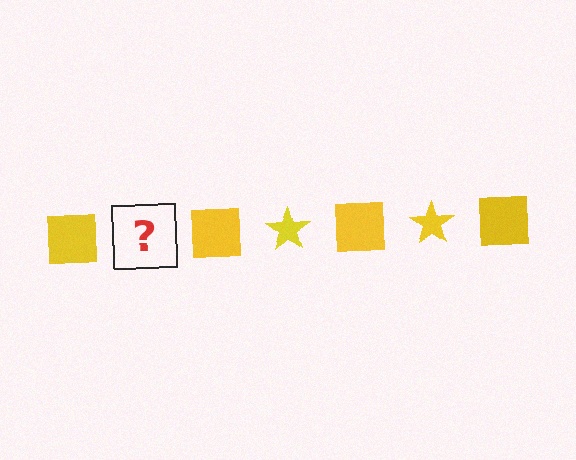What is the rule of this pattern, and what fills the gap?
The rule is that the pattern cycles through square, star shapes in yellow. The gap should be filled with a yellow star.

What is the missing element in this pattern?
The missing element is a yellow star.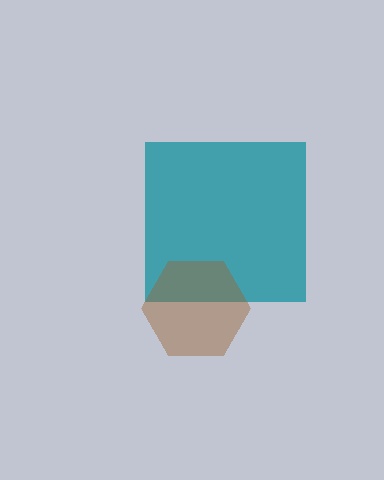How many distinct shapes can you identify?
There are 2 distinct shapes: a teal square, a brown hexagon.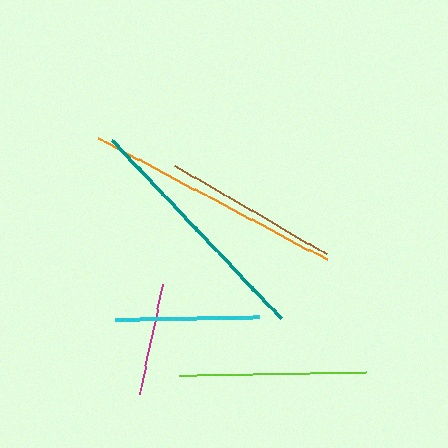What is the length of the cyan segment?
The cyan segment is approximately 144 pixels long.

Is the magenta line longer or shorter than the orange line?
The orange line is longer than the magenta line.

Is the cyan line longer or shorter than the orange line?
The orange line is longer than the cyan line.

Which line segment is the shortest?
The magenta line is the shortest at approximately 113 pixels.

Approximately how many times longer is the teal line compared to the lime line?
The teal line is approximately 1.3 times the length of the lime line.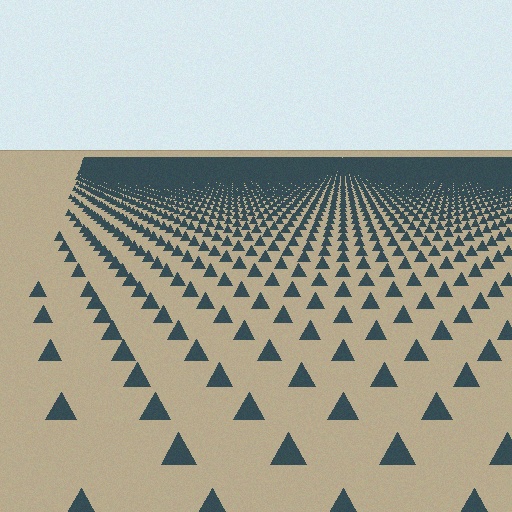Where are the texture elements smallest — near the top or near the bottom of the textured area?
Near the top.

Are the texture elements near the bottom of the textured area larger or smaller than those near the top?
Larger. Near the bottom, elements are closer to the viewer and appear at a bigger on-screen size.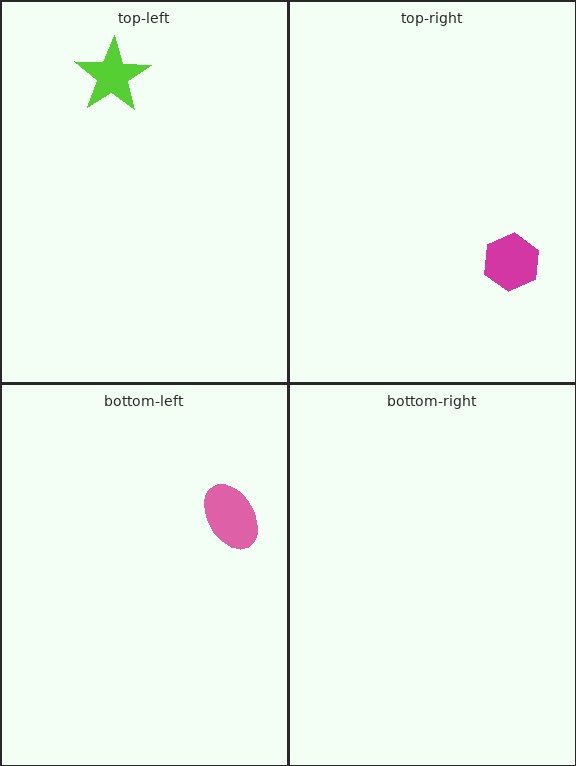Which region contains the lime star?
The top-left region.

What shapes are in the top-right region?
The magenta hexagon.